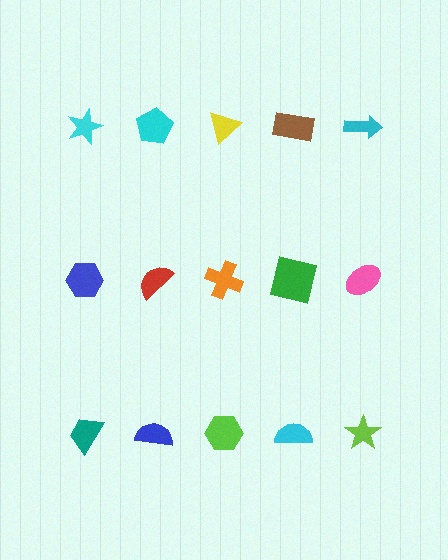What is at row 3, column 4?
A cyan semicircle.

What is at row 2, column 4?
A green square.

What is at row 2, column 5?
A pink ellipse.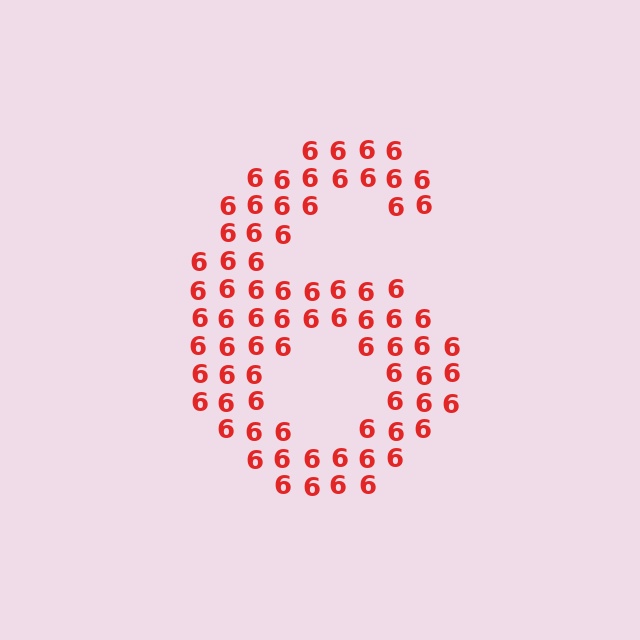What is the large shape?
The large shape is the digit 6.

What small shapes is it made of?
It is made of small digit 6's.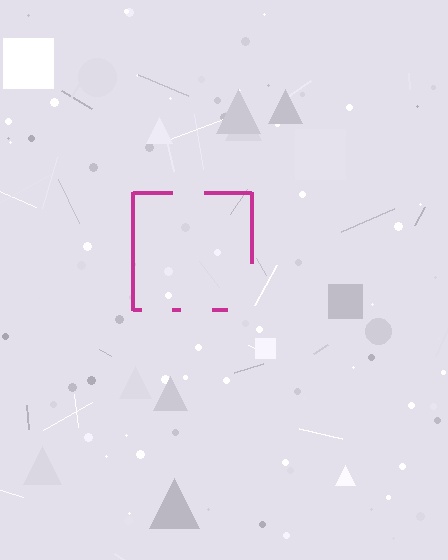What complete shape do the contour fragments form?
The contour fragments form a square.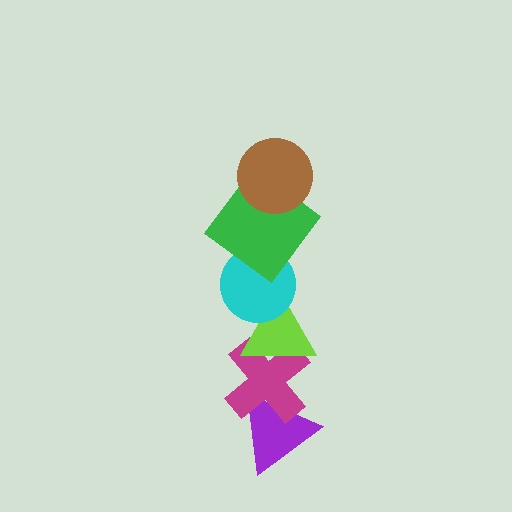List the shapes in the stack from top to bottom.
From top to bottom: the brown circle, the green diamond, the cyan circle, the lime triangle, the magenta cross, the purple triangle.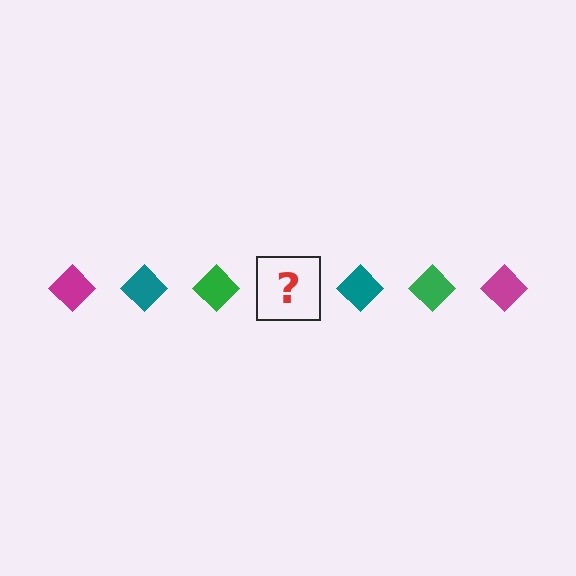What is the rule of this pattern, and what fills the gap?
The rule is that the pattern cycles through magenta, teal, green diamonds. The gap should be filled with a magenta diamond.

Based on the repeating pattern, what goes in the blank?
The blank should be a magenta diamond.